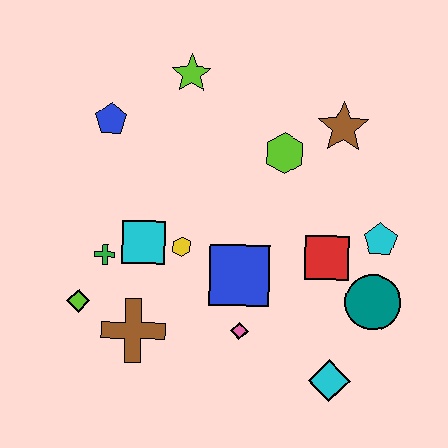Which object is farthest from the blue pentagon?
The cyan diamond is farthest from the blue pentagon.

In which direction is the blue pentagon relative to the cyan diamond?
The blue pentagon is above the cyan diamond.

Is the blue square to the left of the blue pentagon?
No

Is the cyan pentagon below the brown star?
Yes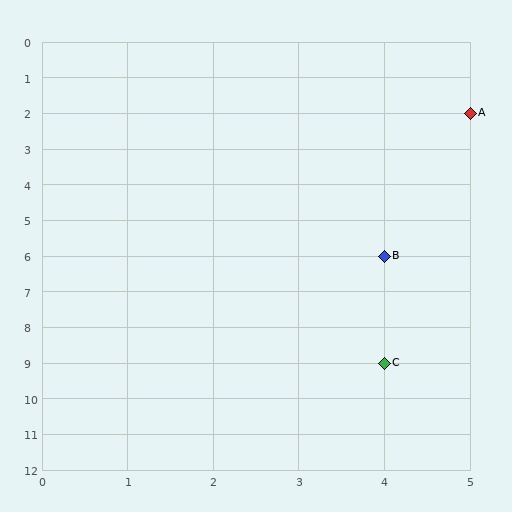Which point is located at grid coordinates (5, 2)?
Point A is at (5, 2).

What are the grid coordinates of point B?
Point B is at grid coordinates (4, 6).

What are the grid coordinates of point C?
Point C is at grid coordinates (4, 9).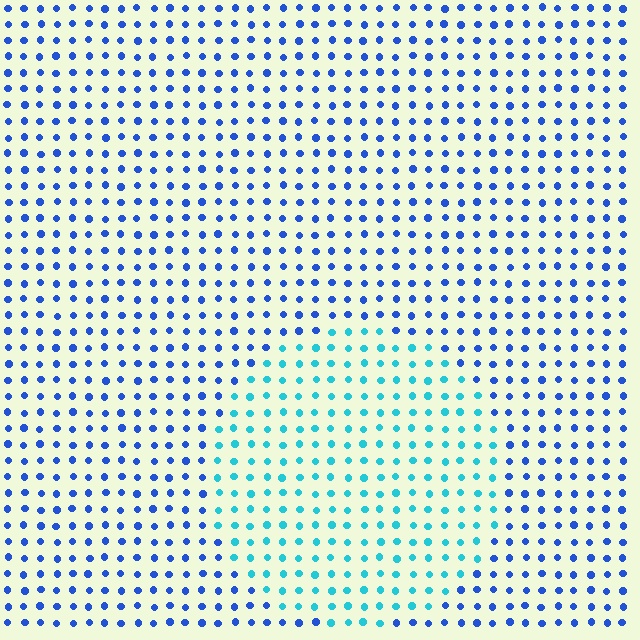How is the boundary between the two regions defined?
The boundary is defined purely by a slight shift in hue (about 40 degrees). Spacing, size, and orientation are identical on both sides.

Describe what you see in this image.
The image is filled with small blue elements in a uniform arrangement. A circle-shaped region is visible where the elements are tinted to a slightly different hue, forming a subtle color boundary.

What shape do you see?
I see a circle.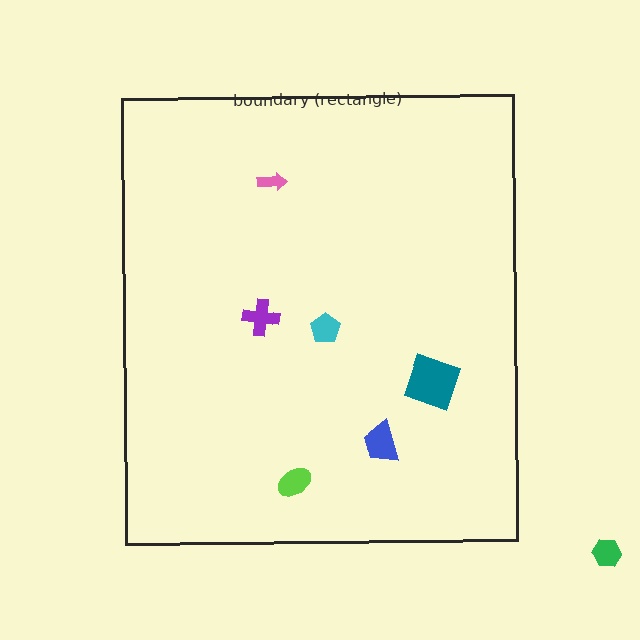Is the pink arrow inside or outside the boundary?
Inside.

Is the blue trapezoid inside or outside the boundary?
Inside.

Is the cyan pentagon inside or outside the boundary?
Inside.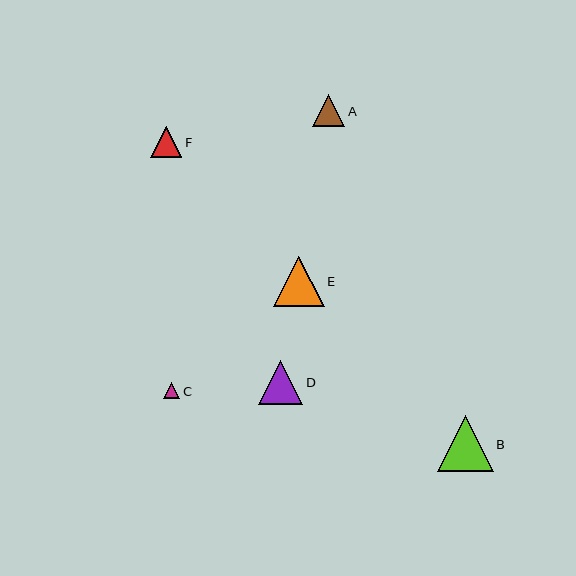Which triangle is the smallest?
Triangle C is the smallest with a size of approximately 17 pixels.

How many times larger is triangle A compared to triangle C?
Triangle A is approximately 1.9 times the size of triangle C.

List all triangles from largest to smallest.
From largest to smallest: B, E, D, A, F, C.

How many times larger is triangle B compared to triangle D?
Triangle B is approximately 1.2 times the size of triangle D.